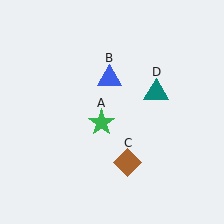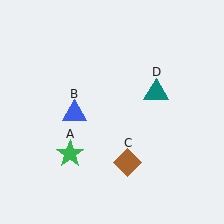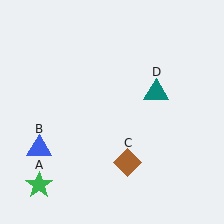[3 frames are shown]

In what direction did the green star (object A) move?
The green star (object A) moved down and to the left.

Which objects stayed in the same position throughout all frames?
Brown diamond (object C) and teal triangle (object D) remained stationary.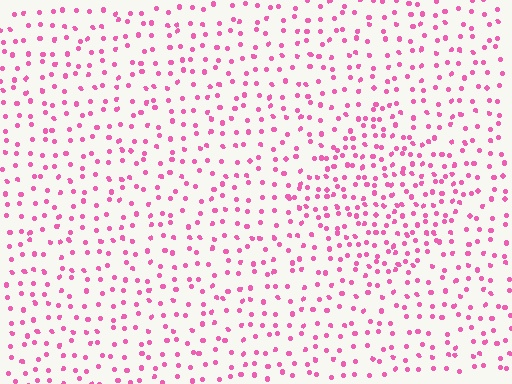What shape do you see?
I see a diamond.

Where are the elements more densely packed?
The elements are more densely packed inside the diamond boundary.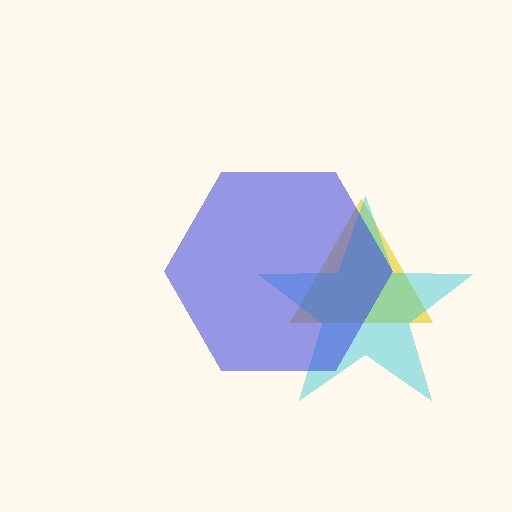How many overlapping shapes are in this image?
There are 3 overlapping shapes in the image.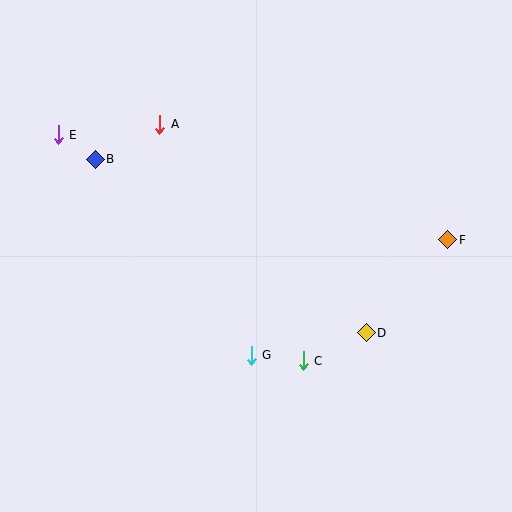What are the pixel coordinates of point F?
Point F is at (448, 240).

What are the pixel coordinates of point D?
Point D is at (366, 333).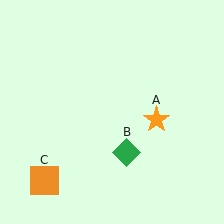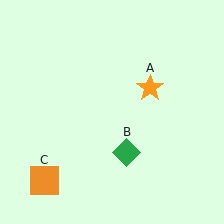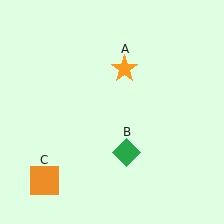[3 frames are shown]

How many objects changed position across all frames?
1 object changed position: orange star (object A).